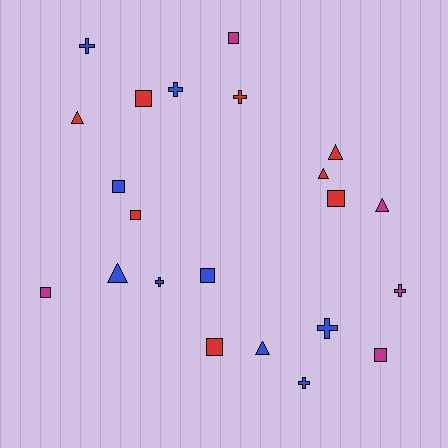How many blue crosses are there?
There are 5 blue crosses.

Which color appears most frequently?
Blue, with 9 objects.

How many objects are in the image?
There are 22 objects.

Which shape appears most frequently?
Square, with 9 objects.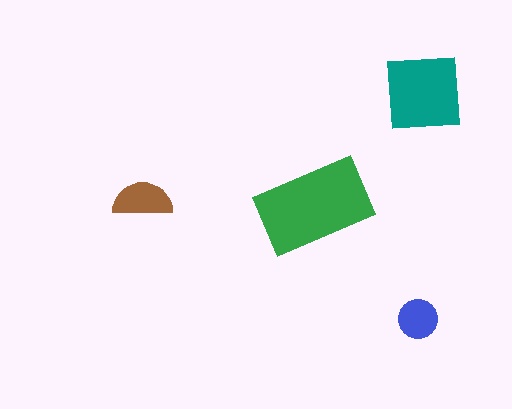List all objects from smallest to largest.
The blue circle, the brown semicircle, the teal square, the green rectangle.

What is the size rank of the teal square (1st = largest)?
2nd.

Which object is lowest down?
The blue circle is bottommost.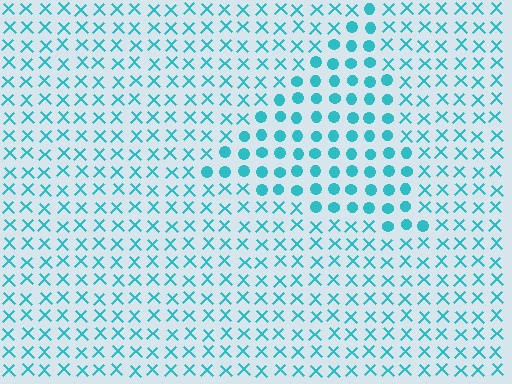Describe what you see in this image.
The image is filled with small cyan elements arranged in a uniform grid. A triangle-shaped region contains circles, while the surrounding area contains X marks. The boundary is defined purely by the change in element shape.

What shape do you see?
I see a triangle.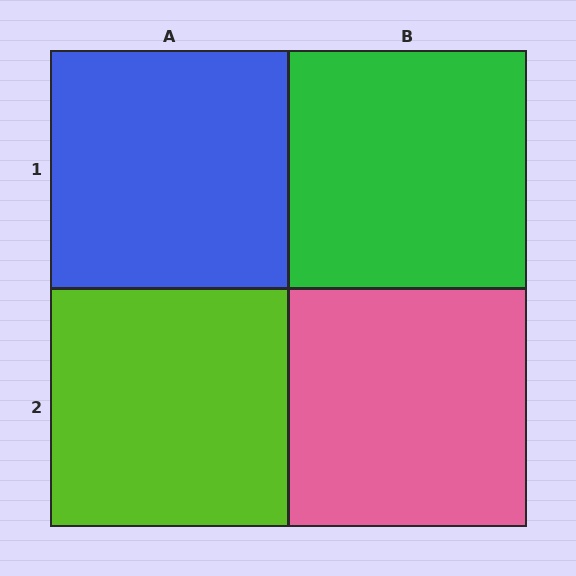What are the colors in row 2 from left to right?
Lime, pink.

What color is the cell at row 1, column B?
Green.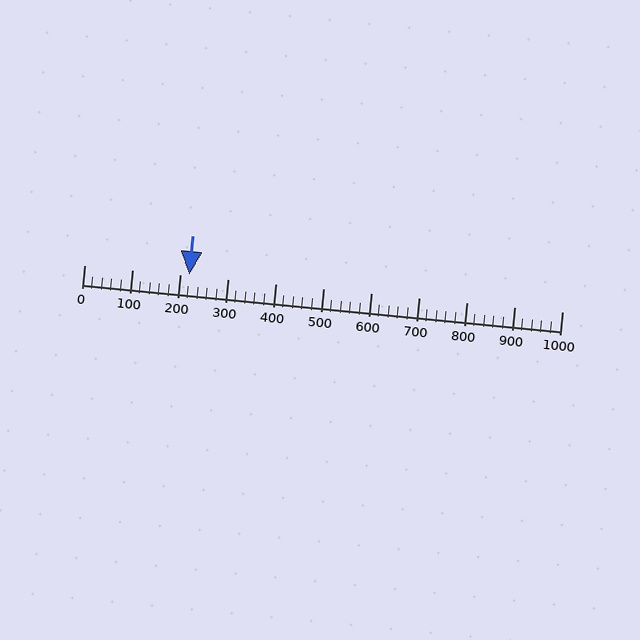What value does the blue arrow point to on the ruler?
The blue arrow points to approximately 220.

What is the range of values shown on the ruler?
The ruler shows values from 0 to 1000.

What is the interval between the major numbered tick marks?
The major tick marks are spaced 100 units apart.